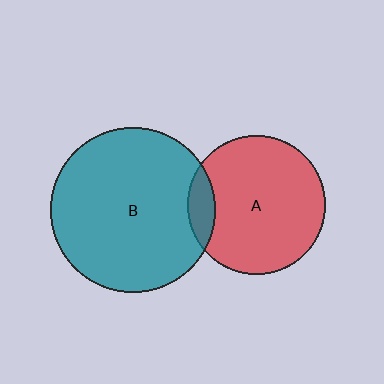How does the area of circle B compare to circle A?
Approximately 1.4 times.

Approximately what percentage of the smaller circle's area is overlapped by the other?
Approximately 10%.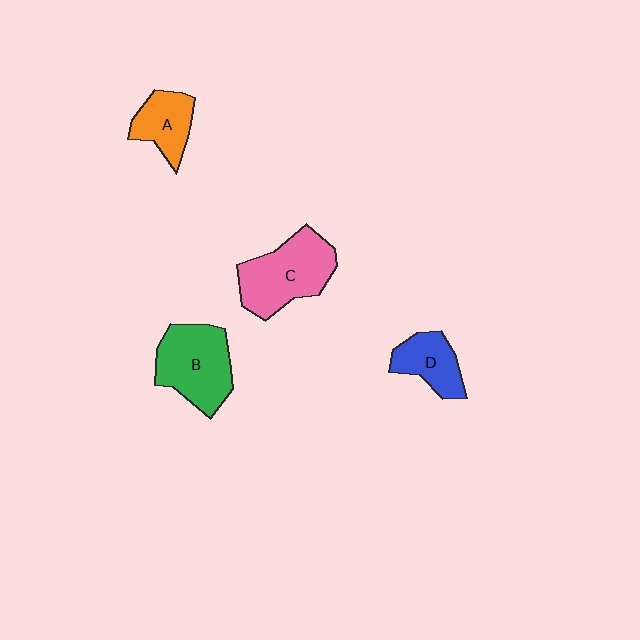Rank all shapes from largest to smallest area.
From largest to smallest: C (pink), B (green), A (orange), D (blue).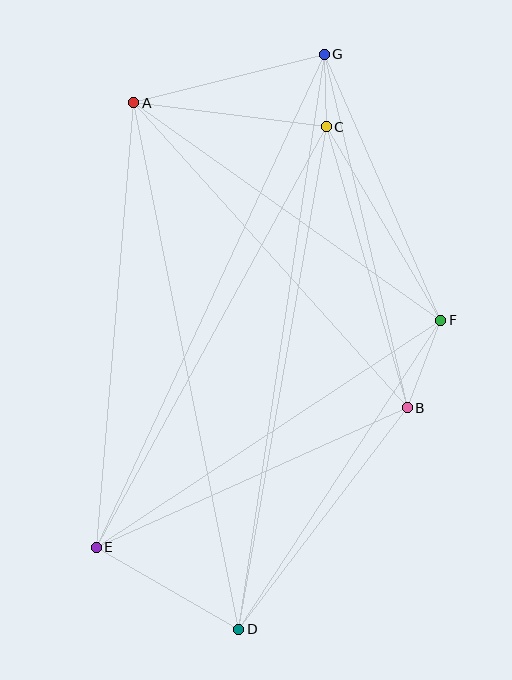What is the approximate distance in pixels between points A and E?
The distance between A and E is approximately 446 pixels.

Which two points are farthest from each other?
Points D and G are farthest from each other.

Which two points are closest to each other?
Points C and G are closest to each other.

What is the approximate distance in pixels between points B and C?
The distance between B and C is approximately 292 pixels.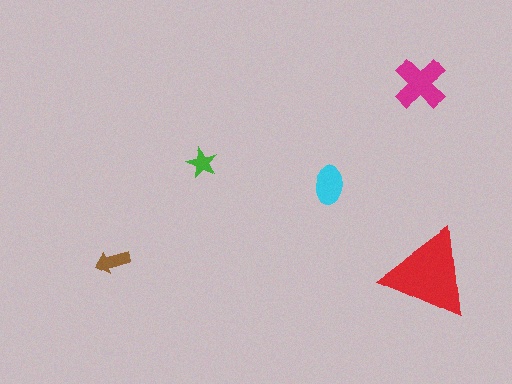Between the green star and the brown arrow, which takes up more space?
The brown arrow.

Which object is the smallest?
The green star.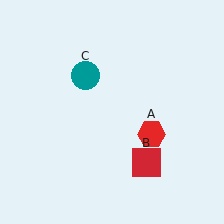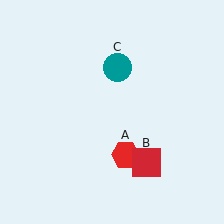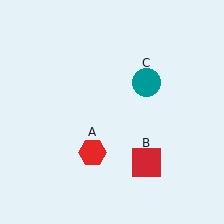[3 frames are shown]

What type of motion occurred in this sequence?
The red hexagon (object A), teal circle (object C) rotated clockwise around the center of the scene.